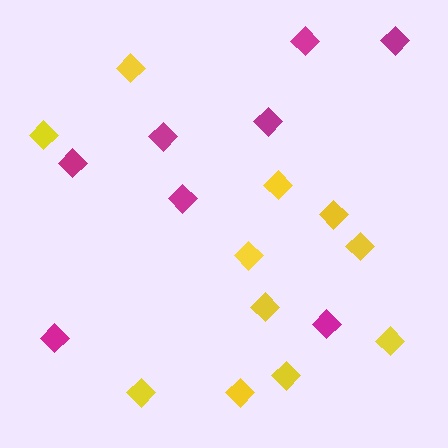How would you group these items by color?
There are 2 groups: one group of magenta diamonds (8) and one group of yellow diamonds (11).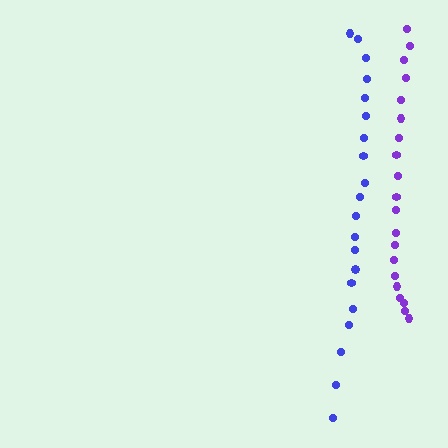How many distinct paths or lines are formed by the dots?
There are 2 distinct paths.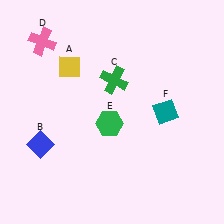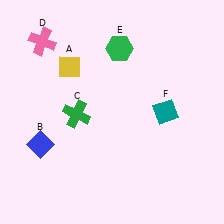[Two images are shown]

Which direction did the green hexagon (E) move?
The green hexagon (E) moved up.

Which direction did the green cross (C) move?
The green cross (C) moved left.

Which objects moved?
The objects that moved are: the green cross (C), the green hexagon (E).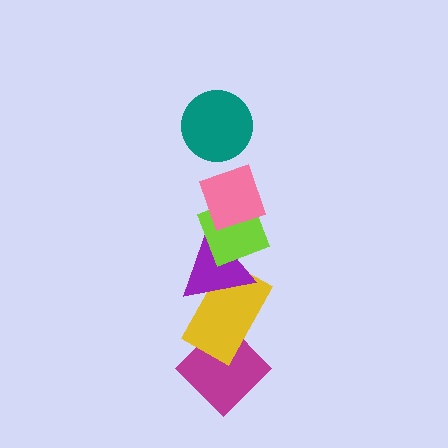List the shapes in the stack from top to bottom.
From top to bottom: the teal circle, the pink diamond, the lime diamond, the purple triangle, the yellow rectangle, the magenta diamond.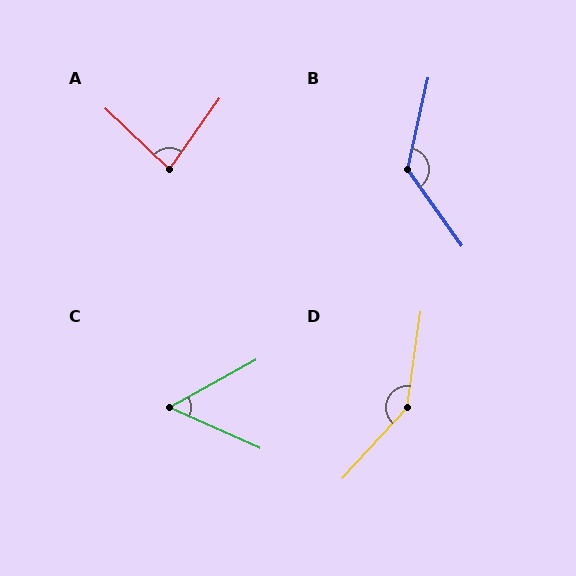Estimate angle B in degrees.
Approximately 132 degrees.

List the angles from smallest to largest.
C (53°), A (82°), B (132°), D (146°).